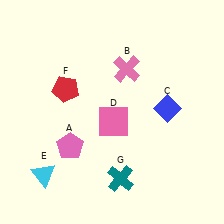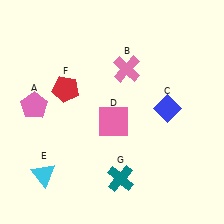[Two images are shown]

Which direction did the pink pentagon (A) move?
The pink pentagon (A) moved up.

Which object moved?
The pink pentagon (A) moved up.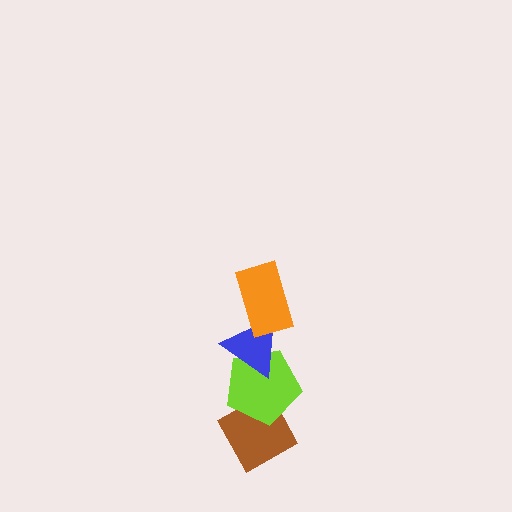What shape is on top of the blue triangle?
The orange rectangle is on top of the blue triangle.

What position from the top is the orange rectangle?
The orange rectangle is 1st from the top.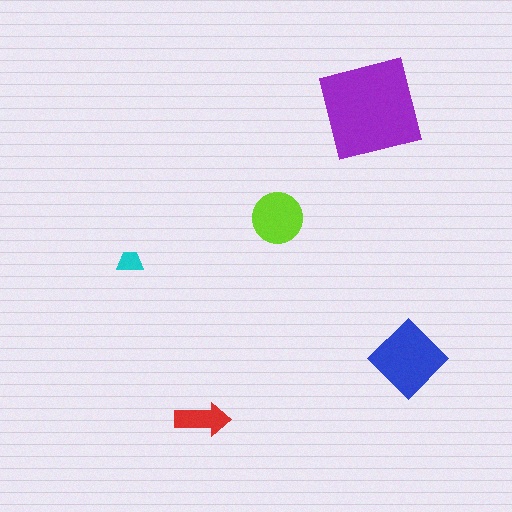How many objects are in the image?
There are 5 objects in the image.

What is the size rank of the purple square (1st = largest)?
1st.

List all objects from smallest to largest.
The cyan trapezoid, the red arrow, the lime circle, the blue diamond, the purple square.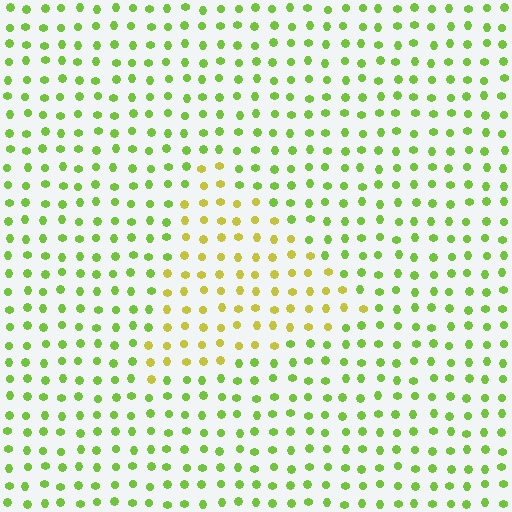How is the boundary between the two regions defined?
The boundary is defined purely by a slight shift in hue (about 37 degrees). Spacing, size, and orientation are identical on both sides.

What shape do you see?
I see a triangle.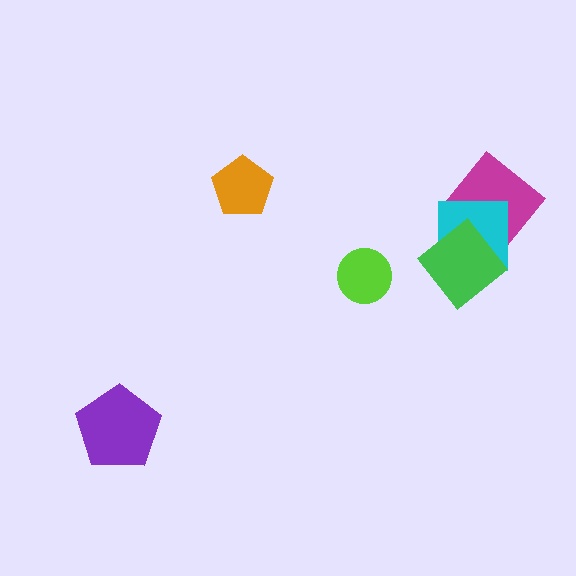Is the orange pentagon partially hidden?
No, no other shape covers it.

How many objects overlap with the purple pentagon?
0 objects overlap with the purple pentagon.